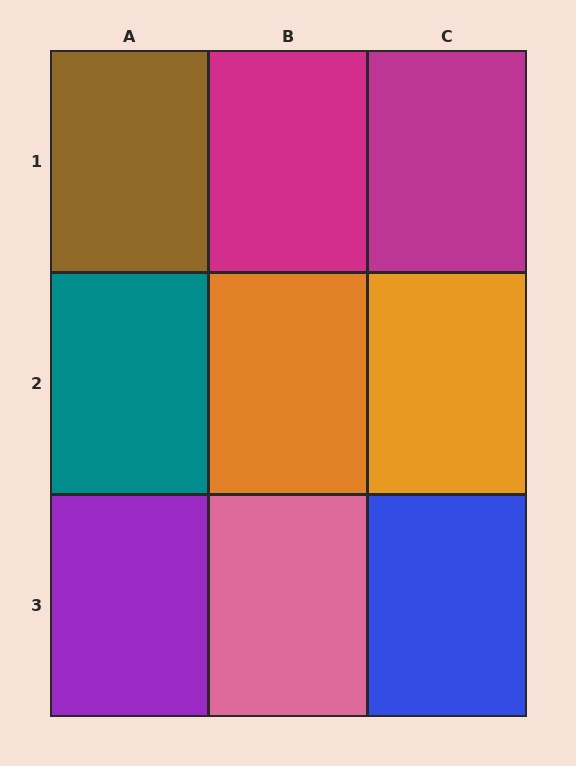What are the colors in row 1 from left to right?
Brown, magenta, magenta.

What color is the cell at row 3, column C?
Blue.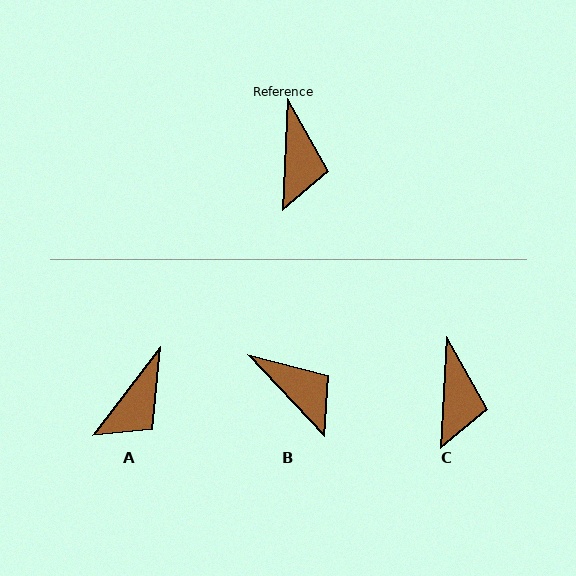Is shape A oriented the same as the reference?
No, it is off by about 35 degrees.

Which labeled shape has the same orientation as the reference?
C.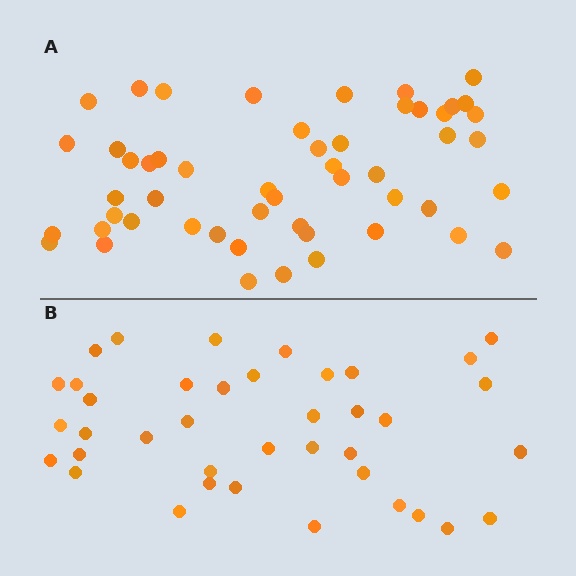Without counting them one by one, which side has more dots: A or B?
Region A (the top region) has more dots.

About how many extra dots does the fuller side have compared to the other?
Region A has approximately 15 more dots than region B.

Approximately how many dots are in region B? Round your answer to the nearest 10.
About 40 dots. (The exact count is 39, which rounds to 40.)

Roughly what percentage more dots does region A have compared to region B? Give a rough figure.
About 35% more.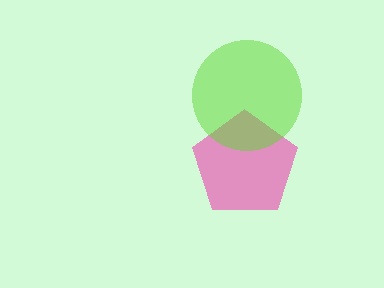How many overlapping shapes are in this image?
There are 2 overlapping shapes in the image.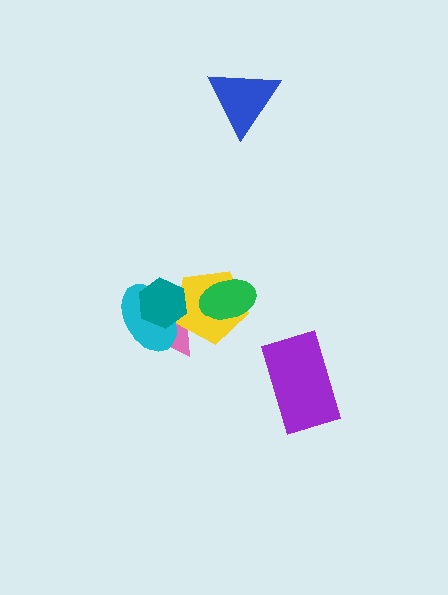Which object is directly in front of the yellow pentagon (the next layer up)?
The cyan ellipse is directly in front of the yellow pentagon.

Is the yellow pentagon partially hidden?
Yes, it is partially covered by another shape.